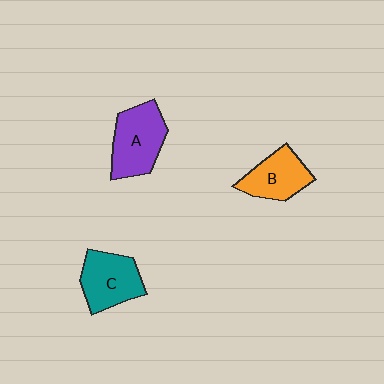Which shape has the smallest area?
Shape B (orange).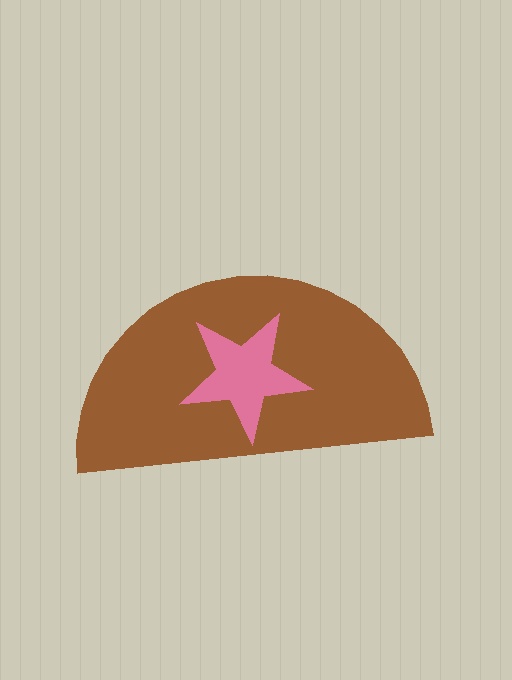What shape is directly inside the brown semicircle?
The pink star.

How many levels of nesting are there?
2.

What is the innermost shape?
The pink star.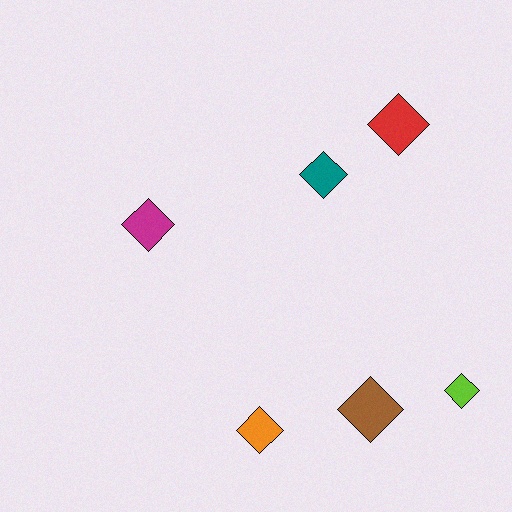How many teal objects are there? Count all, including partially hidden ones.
There is 1 teal object.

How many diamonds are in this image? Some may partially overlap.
There are 6 diamonds.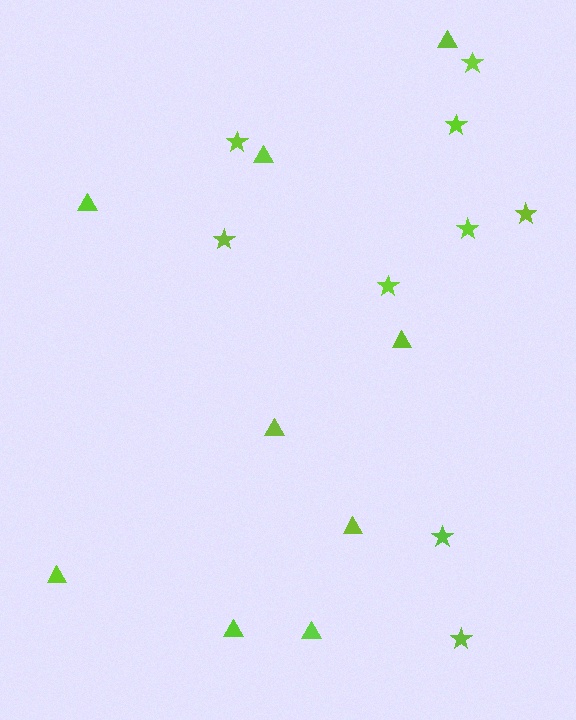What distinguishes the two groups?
There are 2 groups: one group of stars (9) and one group of triangles (9).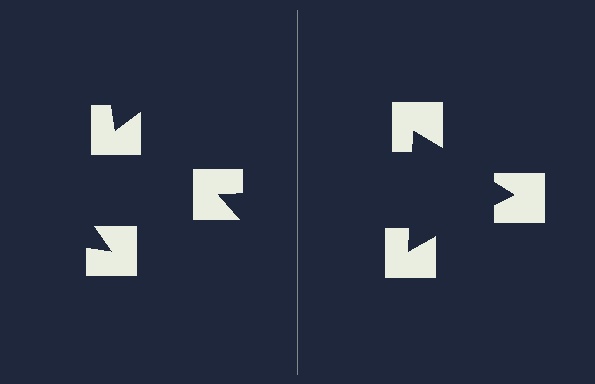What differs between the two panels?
The notched squares are positioned identically on both sides; only the wedge orientations differ. On the right they align to a triangle; on the left they are misaligned.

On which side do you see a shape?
An illusory triangle appears on the right side. On the left side the wedge cuts are rotated, so no coherent shape forms.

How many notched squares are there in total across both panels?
6 — 3 on each side.